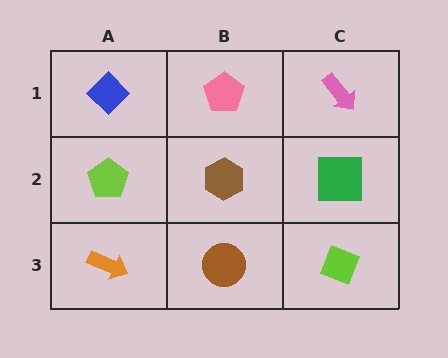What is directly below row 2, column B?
A brown circle.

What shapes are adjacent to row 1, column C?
A green square (row 2, column C), a pink pentagon (row 1, column B).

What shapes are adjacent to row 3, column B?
A brown hexagon (row 2, column B), an orange arrow (row 3, column A), a lime diamond (row 3, column C).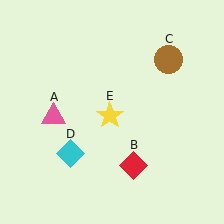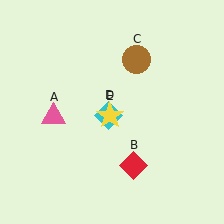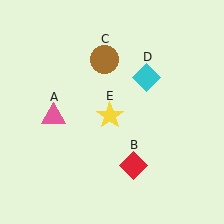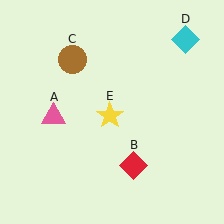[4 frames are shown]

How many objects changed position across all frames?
2 objects changed position: brown circle (object C), cyan diamond (object D).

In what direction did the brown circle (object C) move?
The brown circle (object C) moved left.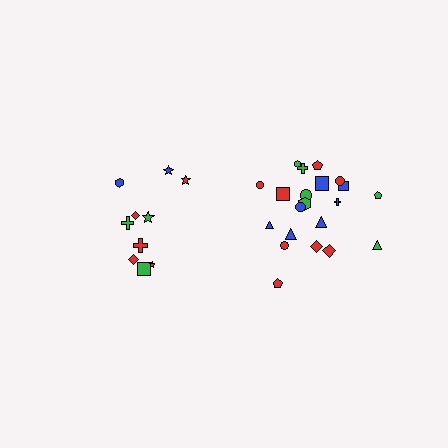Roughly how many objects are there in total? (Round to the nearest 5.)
Roughly 30 objects in total.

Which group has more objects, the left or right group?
The right group.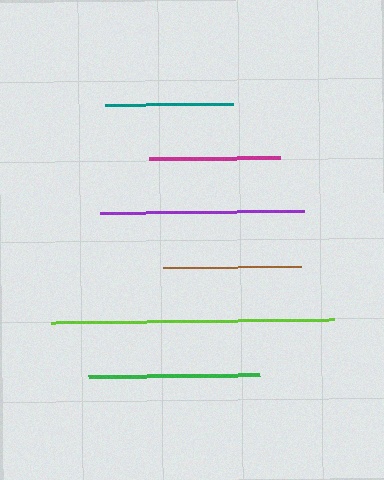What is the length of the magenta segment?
The magenta segment is approximately 131 pixels long.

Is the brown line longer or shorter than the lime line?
The lime line is longer than the brown line.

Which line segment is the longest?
The lime line is the longest at approximately 282 pixels.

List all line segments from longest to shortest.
From longest to shortest: lime, purple, green, brown, magenta, teal.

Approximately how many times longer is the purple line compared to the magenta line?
The purple line is approximately 1.6 times the length of the magenta line.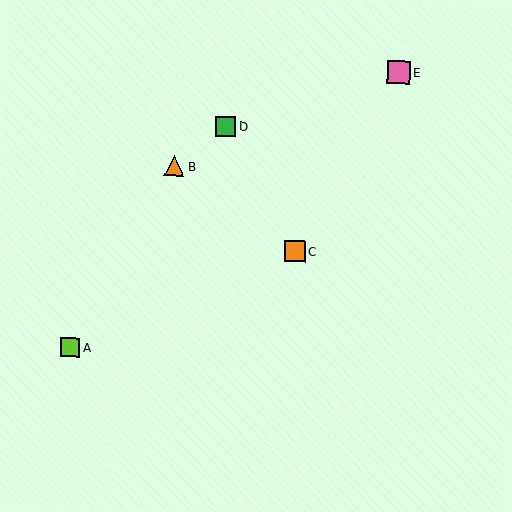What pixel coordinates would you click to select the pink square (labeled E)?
Click at (399, 72) to select the pink square E.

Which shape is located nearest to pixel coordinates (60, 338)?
The lime square (labeled A) at (70, 347) is nearest to that location.